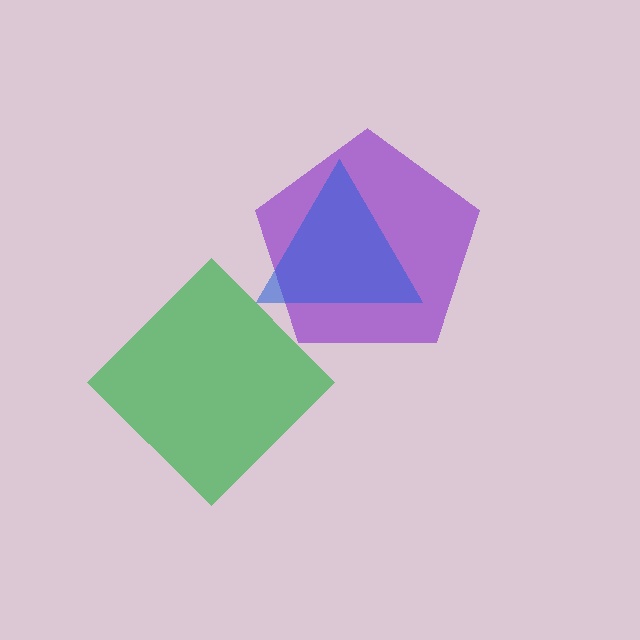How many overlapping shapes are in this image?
There are 3 overlapping shapes in the image.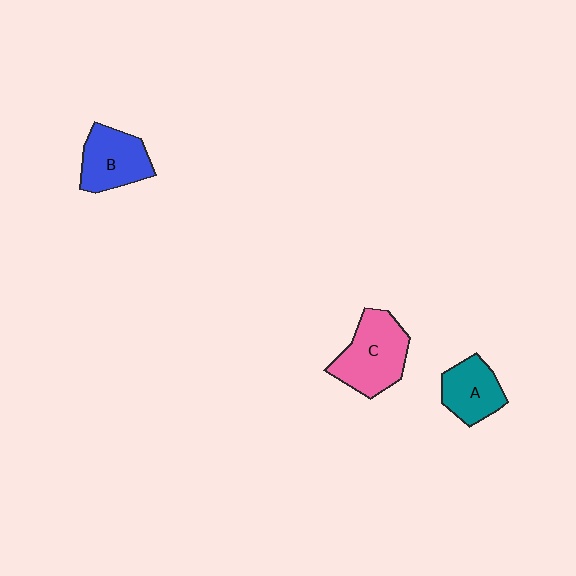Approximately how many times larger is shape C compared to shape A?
Approximately 1.4 times.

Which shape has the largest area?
Shape C (pink).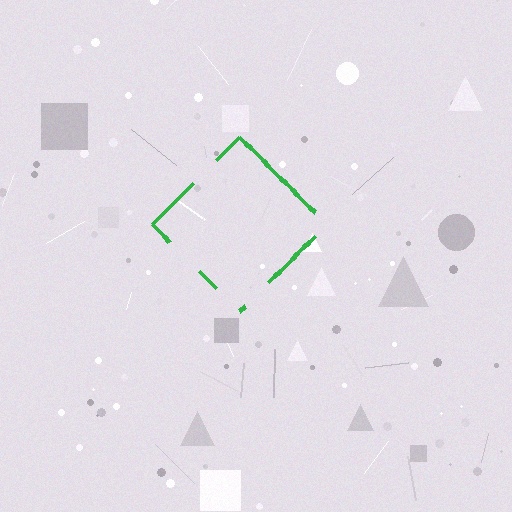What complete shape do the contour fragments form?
The contour fragments form a diamond.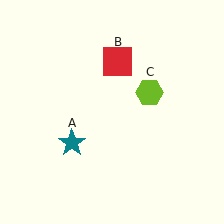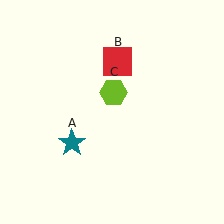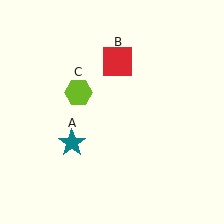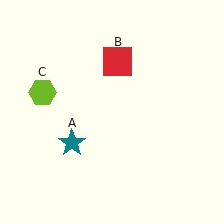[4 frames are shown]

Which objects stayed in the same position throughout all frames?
Teal star (object A) and red square (object B) remained stationary.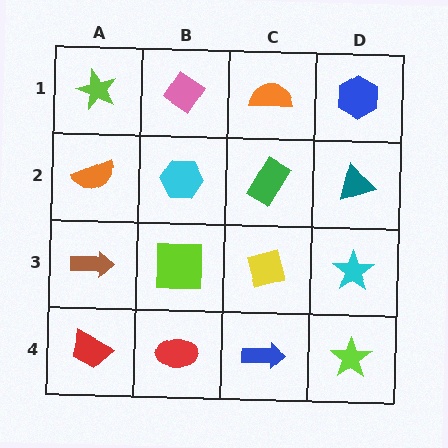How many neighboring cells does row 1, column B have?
3.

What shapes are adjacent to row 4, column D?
A cyan star (row 3, column D), a blue arrow (row 4, column C).